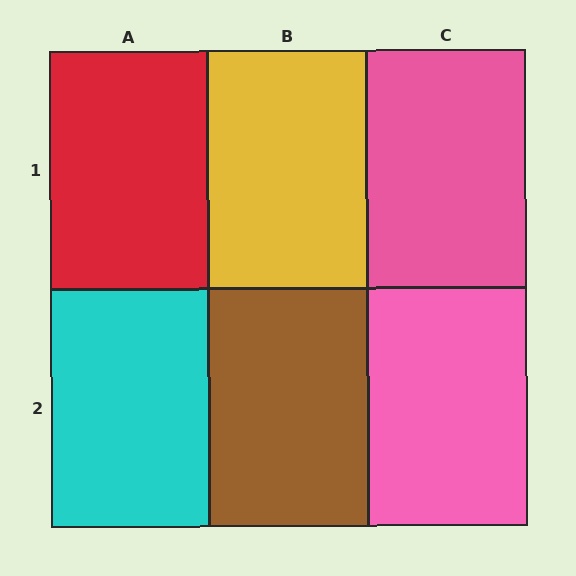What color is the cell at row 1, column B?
Yellow.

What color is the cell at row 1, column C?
Pink.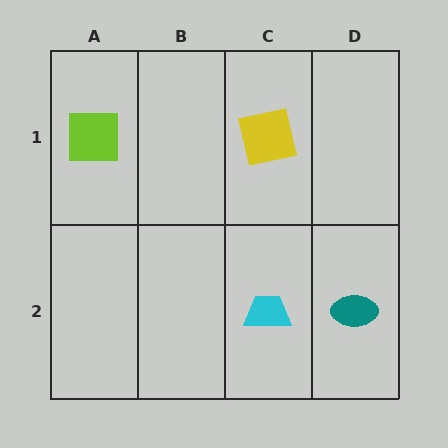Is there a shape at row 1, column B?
No, that cell is empty.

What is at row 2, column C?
A cyan trapezoid.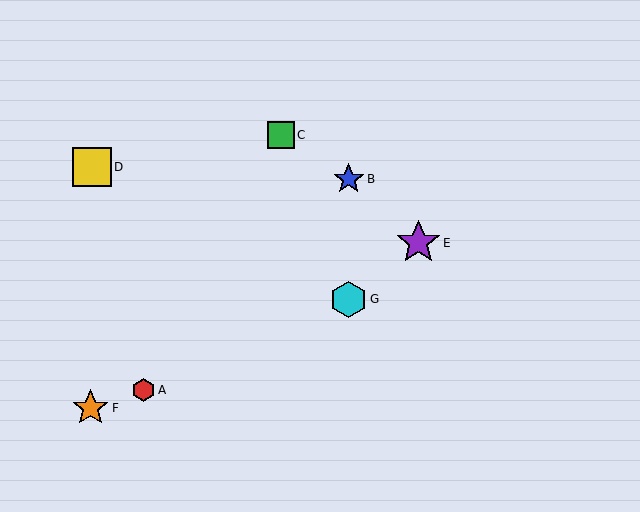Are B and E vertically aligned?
No, B is at x≈349 and E is at x≈418.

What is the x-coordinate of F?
Object F is at x≈91.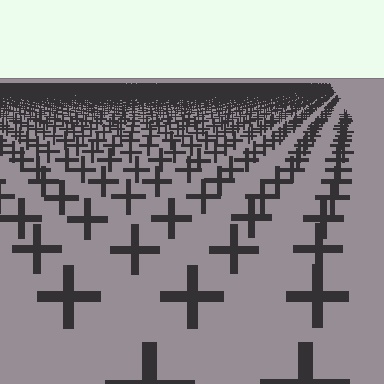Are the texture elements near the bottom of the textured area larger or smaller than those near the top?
Larger. Near the bottom, elements are closer to the viewer and appear at a bigger on-screen size.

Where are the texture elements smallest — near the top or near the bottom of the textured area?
Near the top.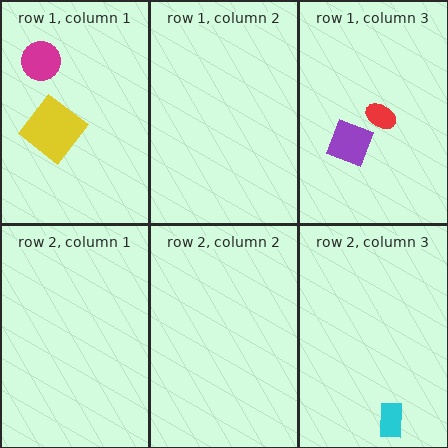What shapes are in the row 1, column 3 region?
The red ellipse, the purple diamond.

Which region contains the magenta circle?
The row 1, column 1 region.